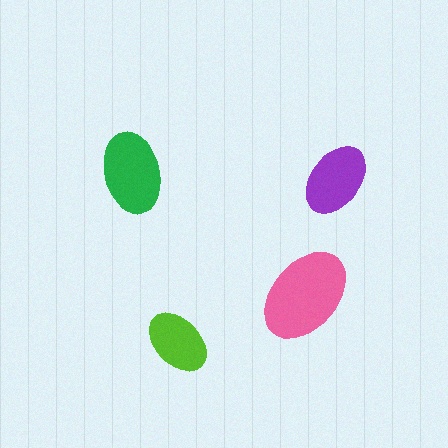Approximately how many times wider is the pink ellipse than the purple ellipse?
About 1.5 times wider.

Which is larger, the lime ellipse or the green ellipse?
The green one.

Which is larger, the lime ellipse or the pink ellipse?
The pink one.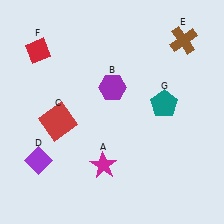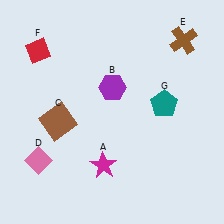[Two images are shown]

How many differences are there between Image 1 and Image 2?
There are 2 differences between the two images.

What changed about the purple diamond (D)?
In Image 1, D is purple. In Image 2, it changed to pink.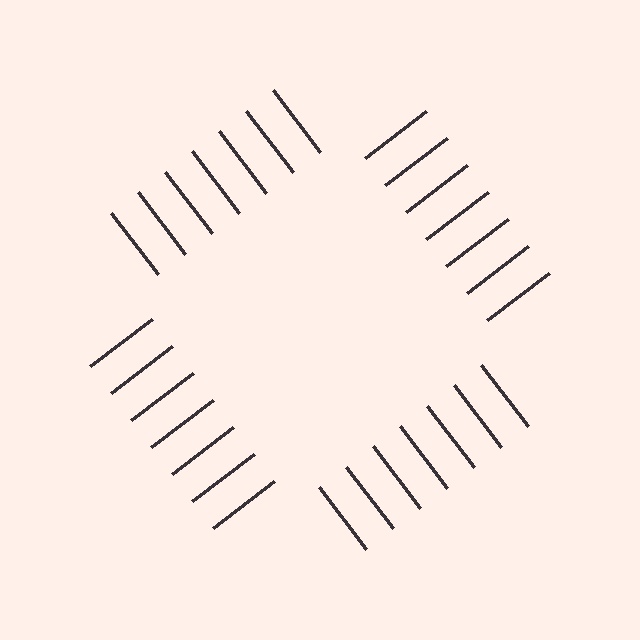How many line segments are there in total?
28 — 7 along each of the 4 edges.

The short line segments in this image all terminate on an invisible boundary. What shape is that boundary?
An illusory square — the line segments terminate on its edges but no continuous stroke is drawn.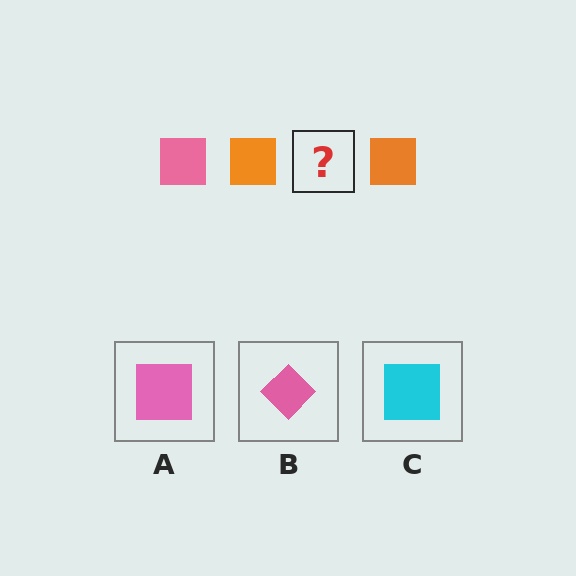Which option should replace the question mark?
Option A.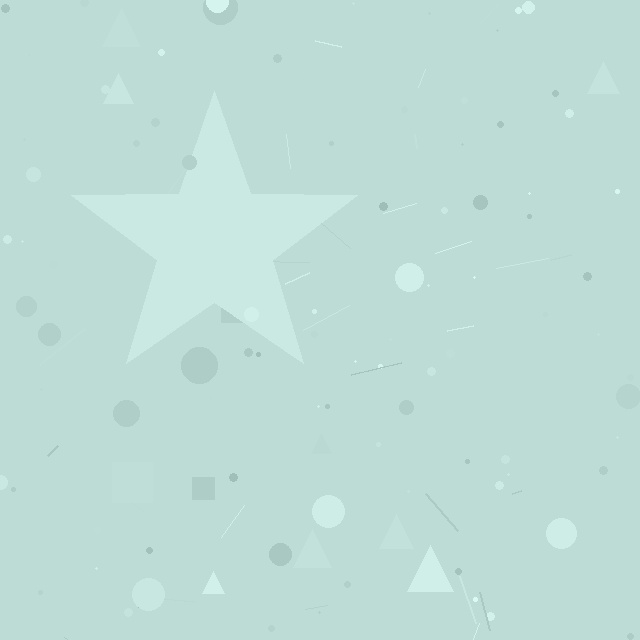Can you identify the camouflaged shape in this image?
The camouflaged shape is a star.